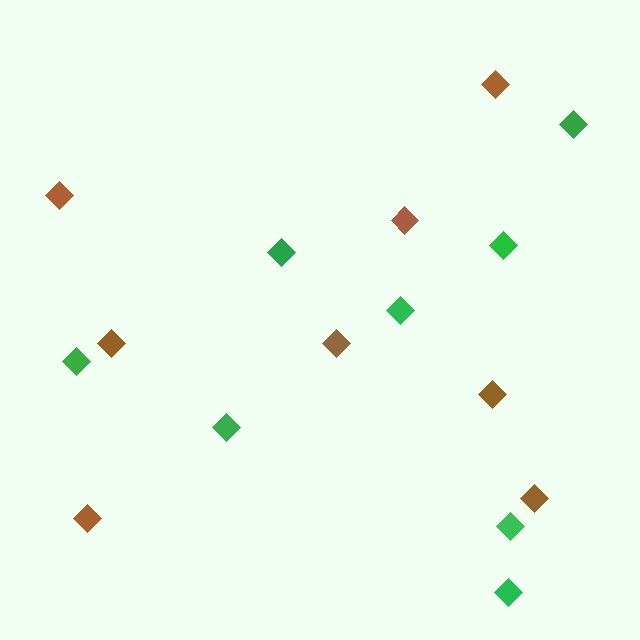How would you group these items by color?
There are 2 groups: one group of brown diamonds (8) and one group of green diamonds (8).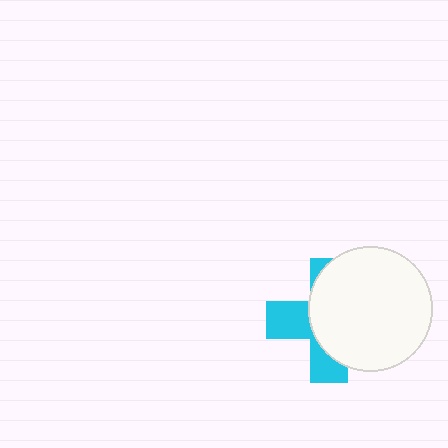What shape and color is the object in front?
The object in front is a white circle.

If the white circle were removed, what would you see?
You would see the complete cyan cross.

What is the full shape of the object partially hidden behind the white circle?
The partially hidden object is a cyan cross.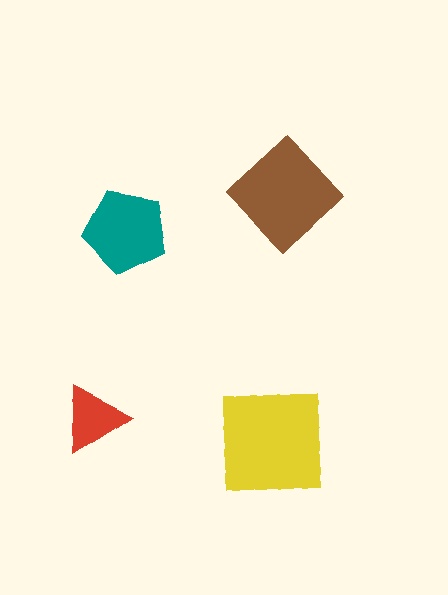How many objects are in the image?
There are 4 objects in the image.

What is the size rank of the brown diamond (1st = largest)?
2nd.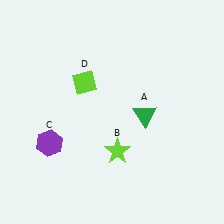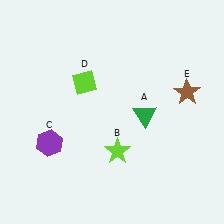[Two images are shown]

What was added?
A brown star (E) was added in Image 2.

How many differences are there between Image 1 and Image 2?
There is 1 difference between the two images.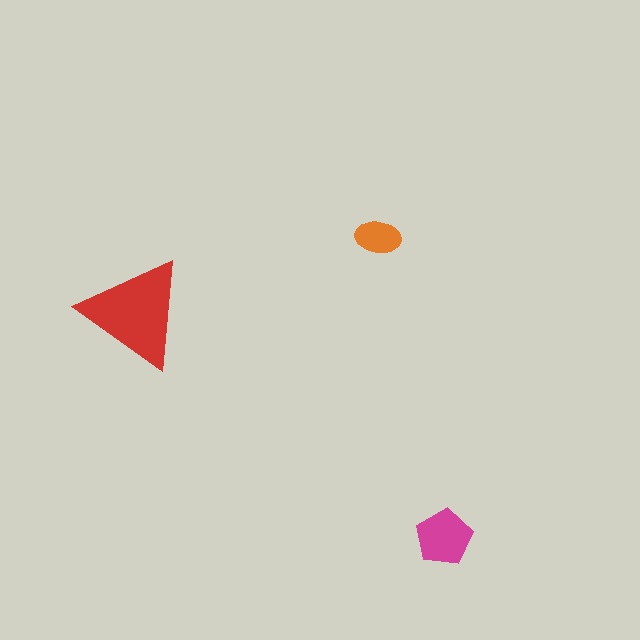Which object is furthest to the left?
The red triangle is leftmost.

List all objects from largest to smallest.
The red triangle, the magenta pentagon, the orange ellipse.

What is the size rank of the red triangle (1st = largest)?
1st.